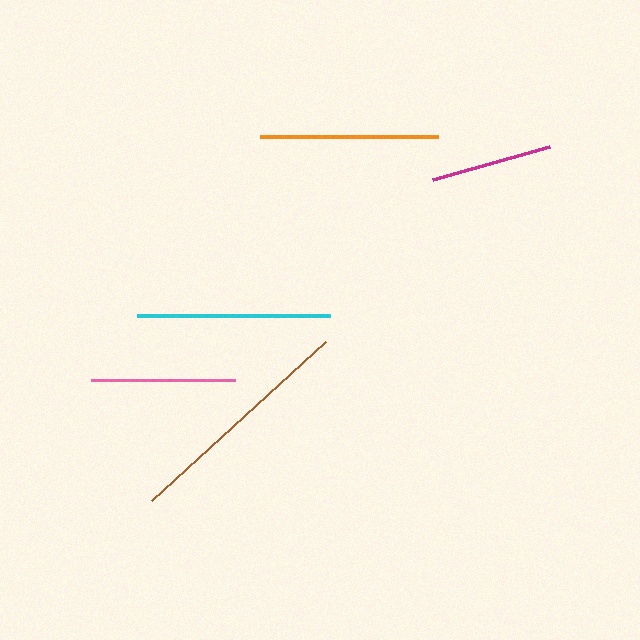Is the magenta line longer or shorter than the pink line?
The pink line is longer than the magenta line.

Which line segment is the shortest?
The magenta line is the shortest at approximately 122 pixels.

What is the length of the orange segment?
The orange segment is approximately 178 pixels long.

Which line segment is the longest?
The brown line is the longest at approximately 236 pixels.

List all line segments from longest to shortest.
From longest to shortest: brown, cyan, orange, pink, magenta.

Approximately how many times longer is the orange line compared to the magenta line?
The orange line is approximately 1.5 times the length of the magenta line.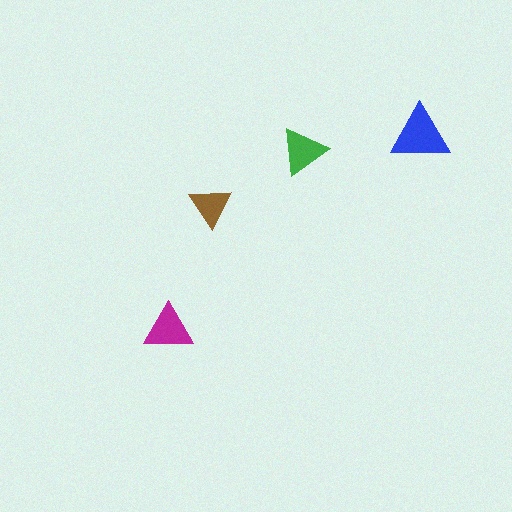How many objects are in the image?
There are 4 objects in the image.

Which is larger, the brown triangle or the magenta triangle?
The magenta one.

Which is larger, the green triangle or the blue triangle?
The blue one.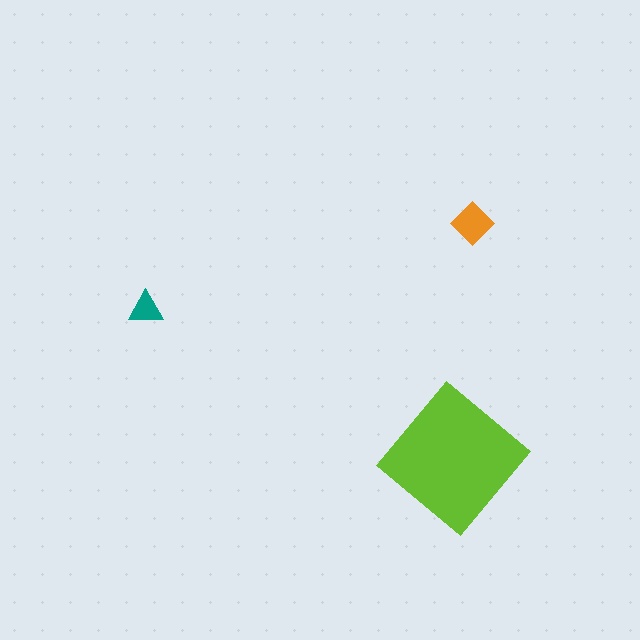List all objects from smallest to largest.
The teal triangle, the orange diamond, the lime diamond.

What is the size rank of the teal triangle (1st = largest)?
3rd.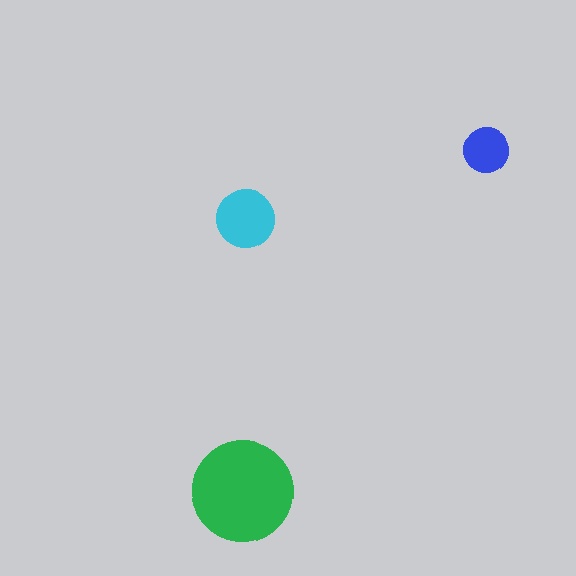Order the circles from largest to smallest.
the green one, the cyan one, the blue one.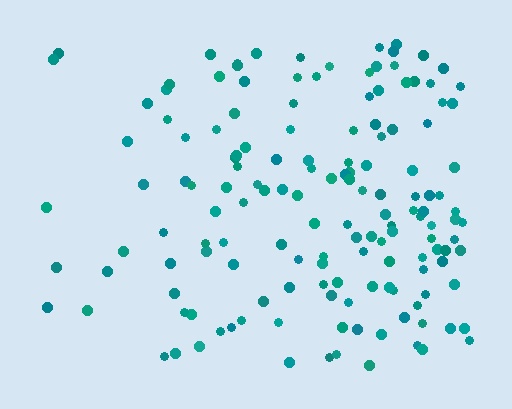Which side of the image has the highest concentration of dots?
The right.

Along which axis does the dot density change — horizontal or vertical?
Horizontal.